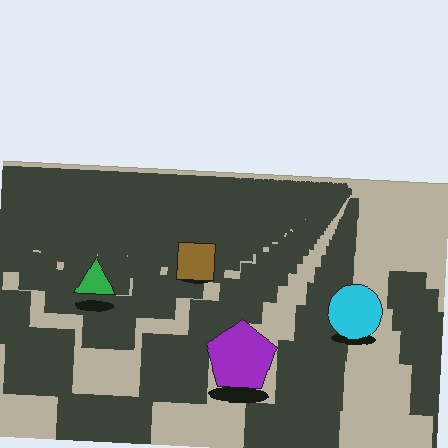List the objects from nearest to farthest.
From nearest to farthest: the purple pentagon, the cyan circle, the green triangle, the brown square.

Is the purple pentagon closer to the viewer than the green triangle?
Yes. The purple pentagon is closer — you can tell from the texture gradient: the ground texture is coarser near it.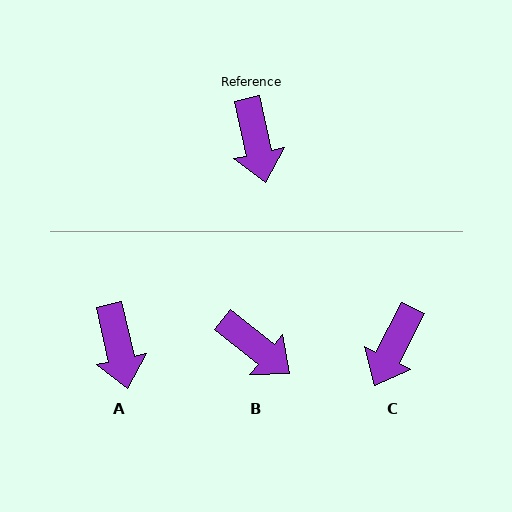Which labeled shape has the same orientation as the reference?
A.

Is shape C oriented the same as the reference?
No, it is off by about 39 degrees.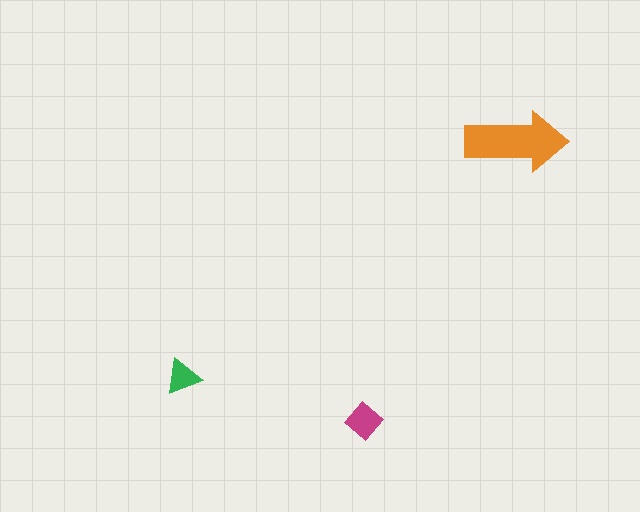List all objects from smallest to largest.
The green triangle, the magenta diamond, the orange arrow.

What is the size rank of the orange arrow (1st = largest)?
1st.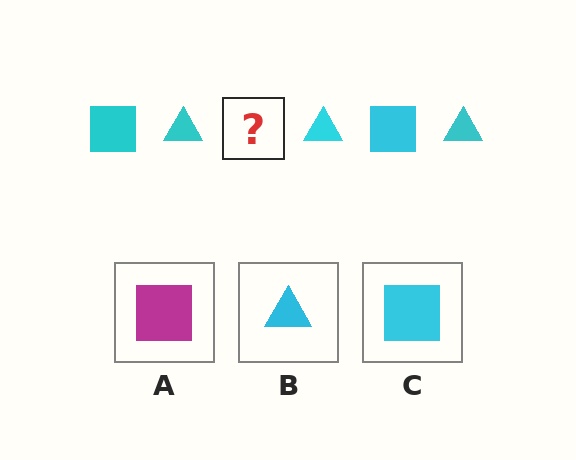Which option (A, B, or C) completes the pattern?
C.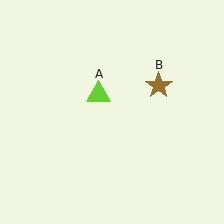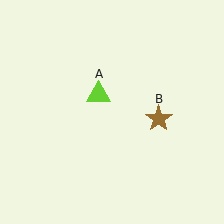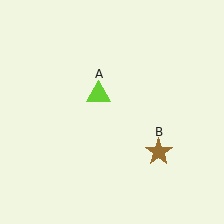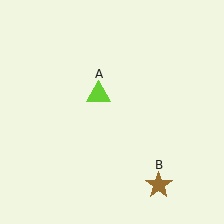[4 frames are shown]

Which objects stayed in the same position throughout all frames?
Lime triangle (object A) remained stationary.